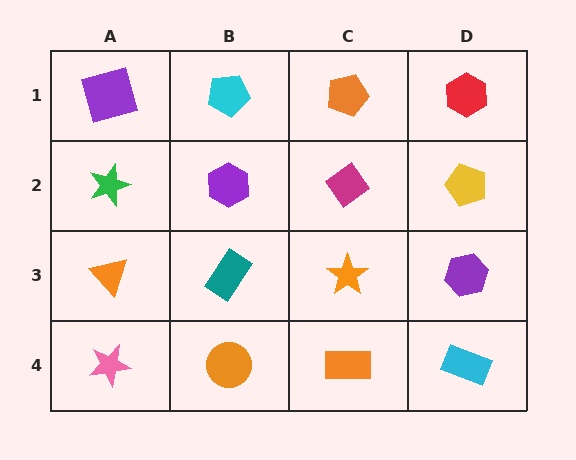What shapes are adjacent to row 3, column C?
A magenta diamond (row 2, column C), an orange rectangle (row 4, column C), a teal rectangle (row 3, column B), a purple hexagon (row 3, column D).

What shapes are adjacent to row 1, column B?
A purple hexagon (row 2, column B), a purple square (row 1, column A), an orange pentagon (row 1, column C).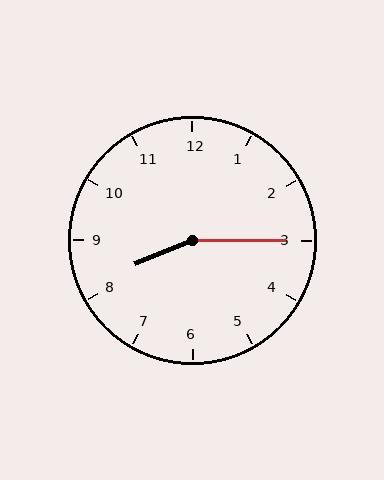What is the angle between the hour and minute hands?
Approximately 158 degrees.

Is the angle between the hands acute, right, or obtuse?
It is obtuse.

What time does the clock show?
8:15.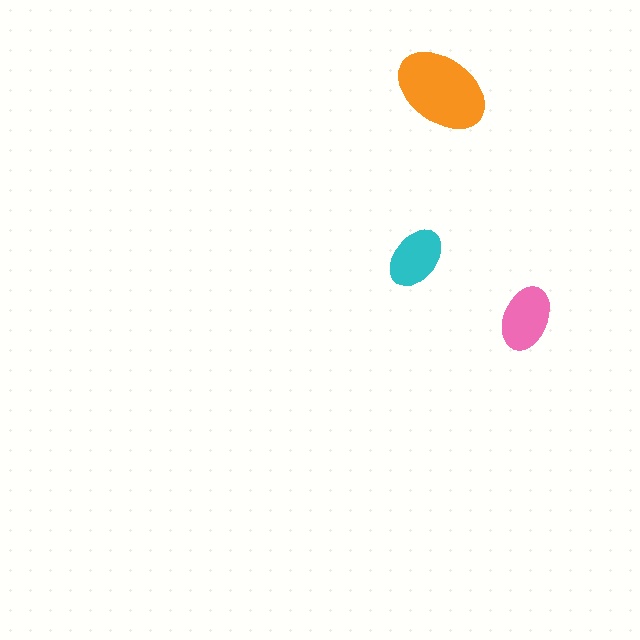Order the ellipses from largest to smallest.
the orange one, the pink one, the cyan one.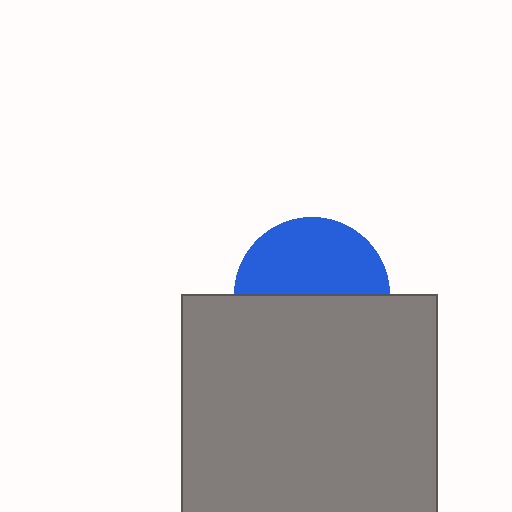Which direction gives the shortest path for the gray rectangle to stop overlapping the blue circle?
Moving down gives the shortest separation.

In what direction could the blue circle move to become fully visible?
The blue circle could move up. That would shift it out from behind the gray rectangle entirely.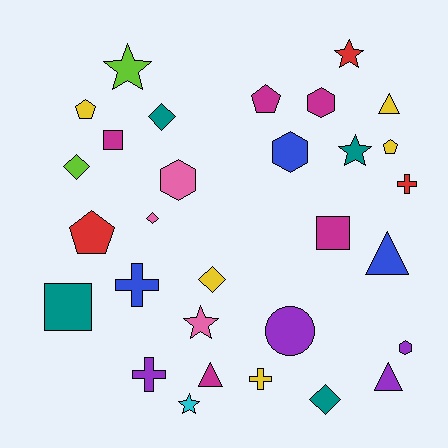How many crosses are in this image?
There are 4 crosses.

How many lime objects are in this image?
There are 2 lime objects.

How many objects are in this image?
There are 30 objects.